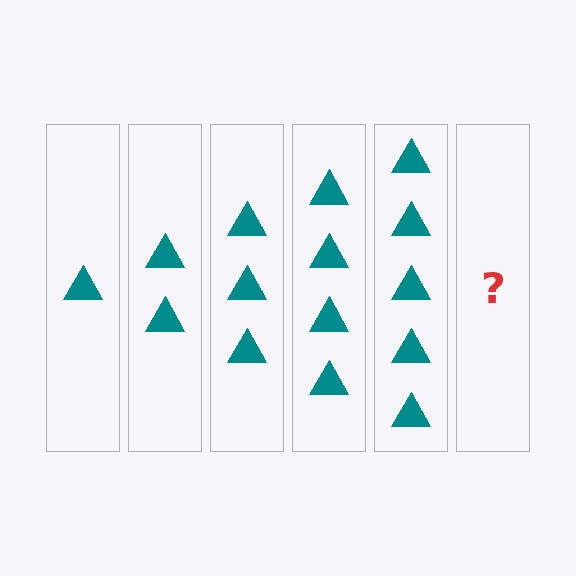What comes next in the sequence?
The next element should be 6 triangles.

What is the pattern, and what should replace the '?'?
The pattern is that each step adds one more triangle. The '?' should be 6 triangles.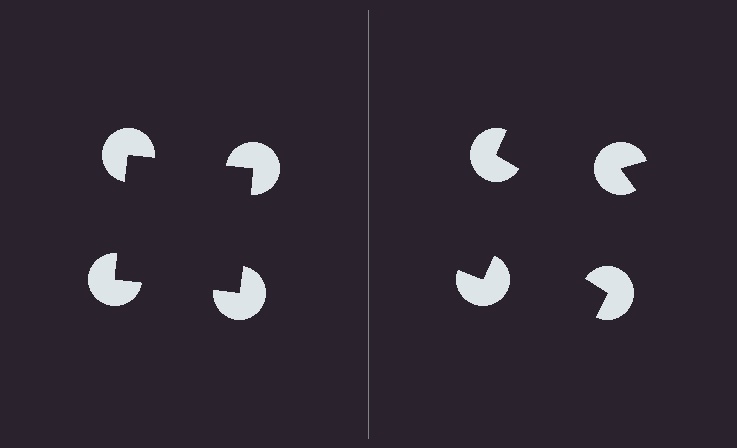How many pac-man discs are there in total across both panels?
8 — 4 on each side.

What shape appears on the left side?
An illusory square.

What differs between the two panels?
The pac-man discs are positioned identically on both sides; only the wedge orientations differ. On the left they align to a square; on the right they are misaligned.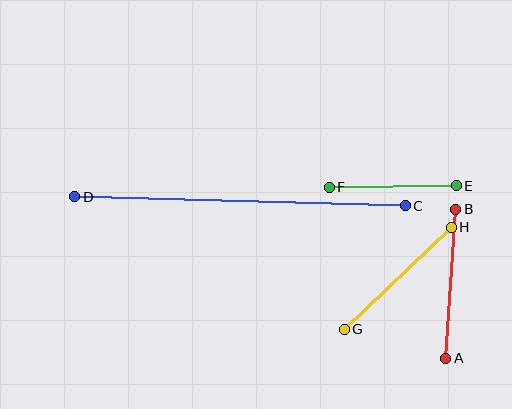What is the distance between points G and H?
The distance is approximately 148 pixels.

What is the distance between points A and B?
The distance is approximately 150 pixels.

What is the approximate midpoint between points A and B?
The midpoint is at approximately (451, 284) pixels.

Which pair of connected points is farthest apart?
Points C and D are farthest apart.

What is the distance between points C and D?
The distance is approximately 331 pixels.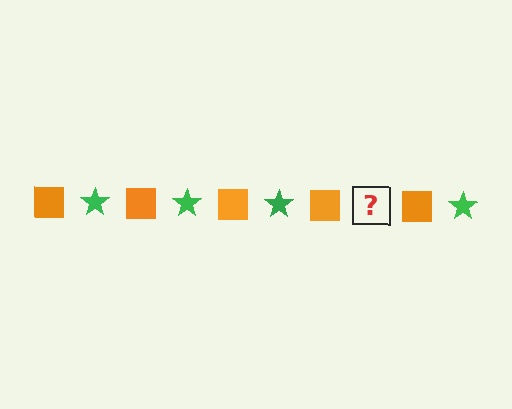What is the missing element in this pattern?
The missing element is a green star.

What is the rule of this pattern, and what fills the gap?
The rule is that the pattern alternates between orange square and green star. The gap should be filled with a green star.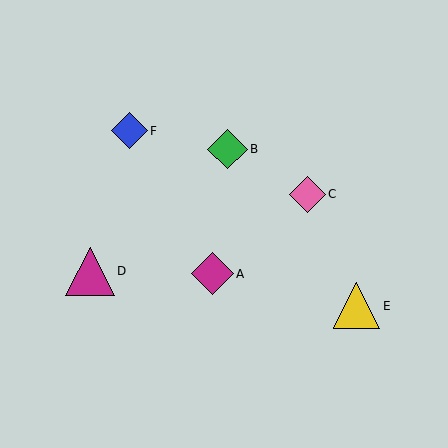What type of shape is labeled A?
Shape A is a magenta diamond.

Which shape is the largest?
The magenta triangle (labeled D) is the largest.